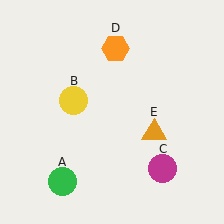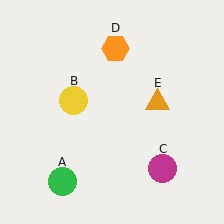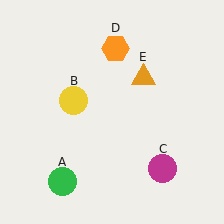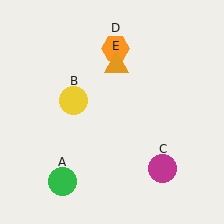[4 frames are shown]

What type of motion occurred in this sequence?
The orange triangle (object E) rotated counterclockwise around the center of the scene.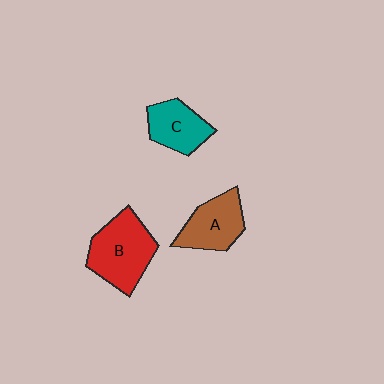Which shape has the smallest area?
Shape C (teal).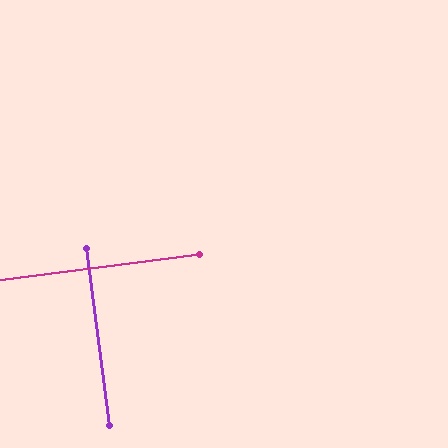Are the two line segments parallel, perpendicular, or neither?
Perpendicular — they meet at approximately 90°.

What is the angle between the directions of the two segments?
Approximately 90 degrees.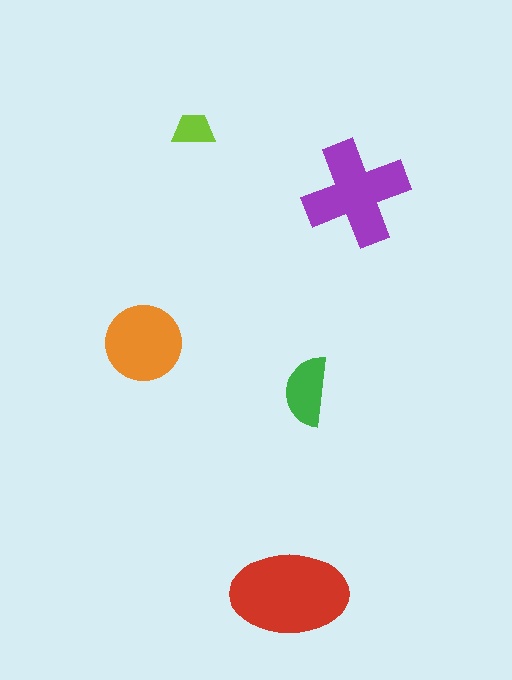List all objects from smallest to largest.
The lime trapezoid, the green semicircle, the orange circle, the purple cross, the red ellipse.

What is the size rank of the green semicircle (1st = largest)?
4th.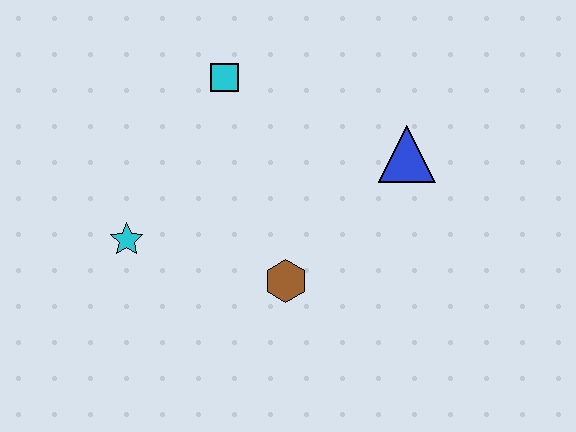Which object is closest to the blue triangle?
The brown hexagon is closest to the blue triangle.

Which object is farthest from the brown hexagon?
The cyan square is farthest from the brown hexagon.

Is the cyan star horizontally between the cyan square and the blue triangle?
No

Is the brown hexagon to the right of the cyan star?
Yes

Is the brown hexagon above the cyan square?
No